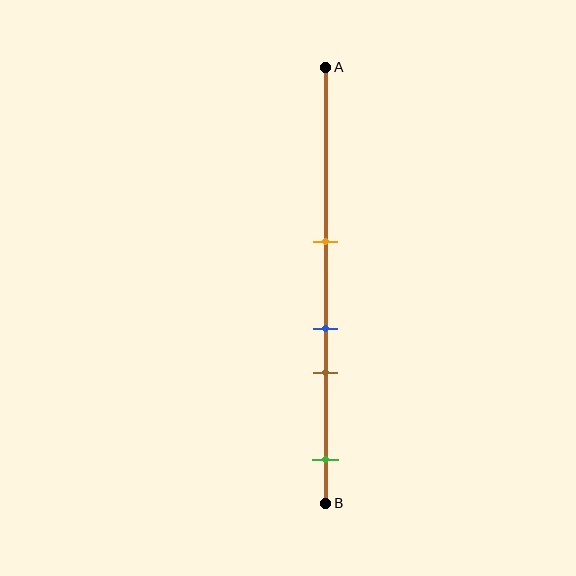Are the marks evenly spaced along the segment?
No, the marks are not evenly spaced.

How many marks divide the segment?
There are 4 marks dividing the segment.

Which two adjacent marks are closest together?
The blue and brown marks are the closest adjacent pair.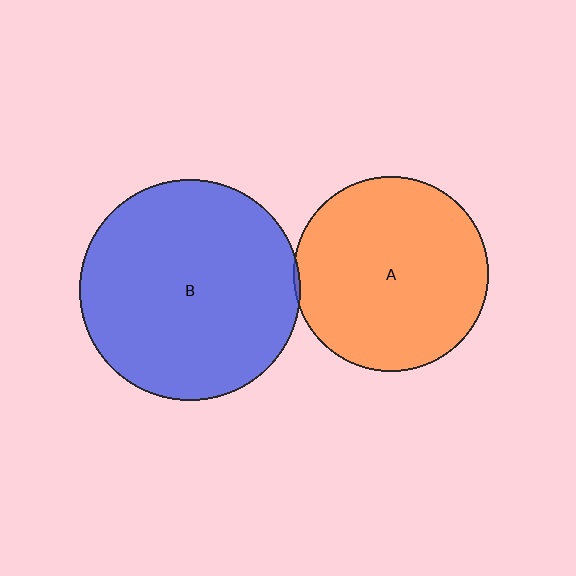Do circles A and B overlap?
Yes.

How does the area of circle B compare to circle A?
Approximately 1.3 times.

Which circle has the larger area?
Circle B (blue).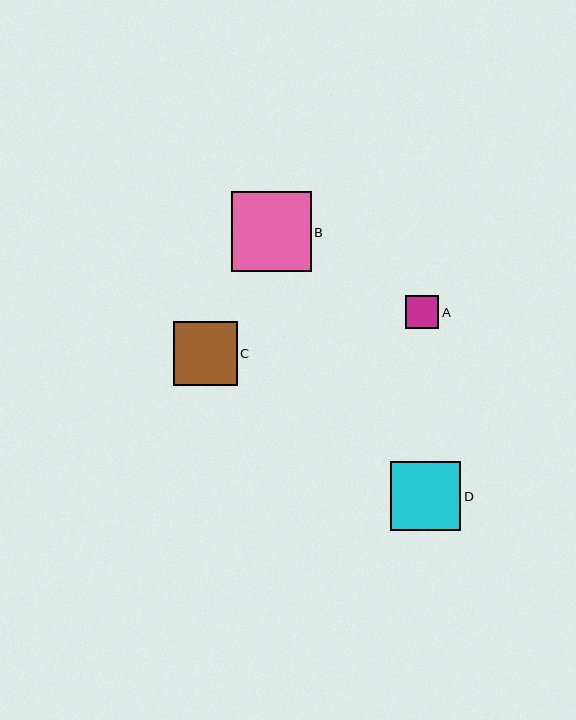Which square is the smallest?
Square A is the smallest with a size of approximately 34 pixels.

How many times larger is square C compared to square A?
Square C is approximately 1.9 times the size of square A.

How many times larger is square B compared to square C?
Square B is approximately 1.3 times the size of square C.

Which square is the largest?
Square B is the largest with a size of approximately 80 pixels.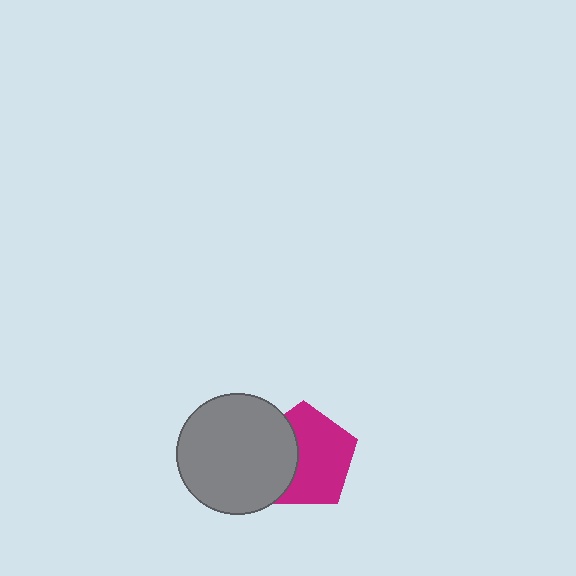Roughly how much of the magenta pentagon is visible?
About half of it is visible (roughly 64%).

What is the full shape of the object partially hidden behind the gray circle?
The partially hidden object is a magenta pentagon.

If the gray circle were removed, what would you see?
You would see the complete magenta pentagon.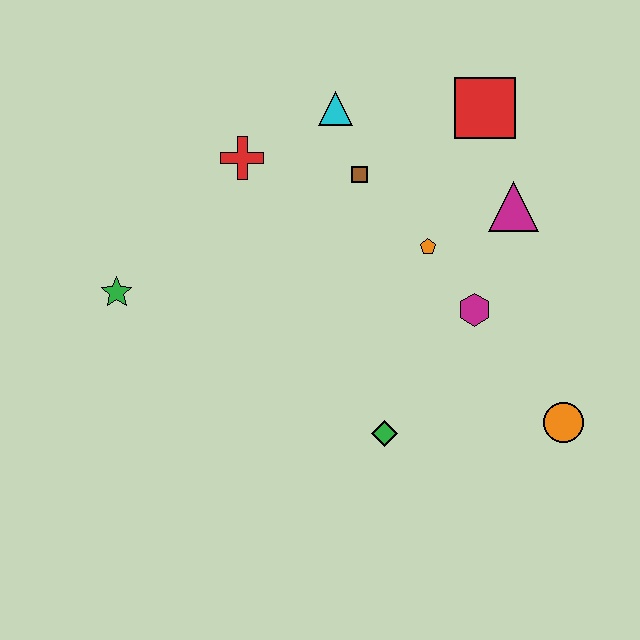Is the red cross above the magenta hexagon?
Yes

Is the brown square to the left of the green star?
No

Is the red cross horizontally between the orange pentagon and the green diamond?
No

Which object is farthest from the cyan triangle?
The orange circle is farthest from the cyan triangle.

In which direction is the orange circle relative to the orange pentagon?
The orange circle is below the orange pentagon.